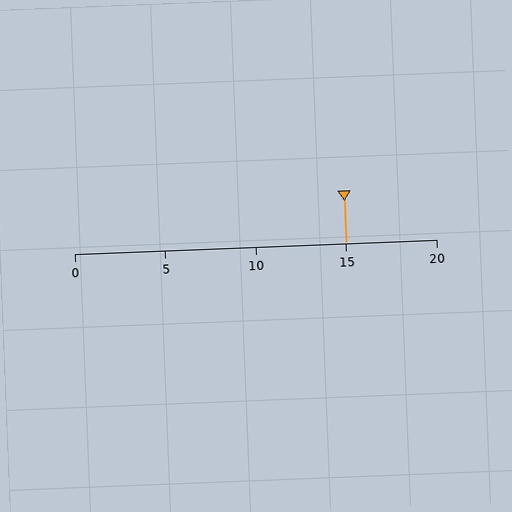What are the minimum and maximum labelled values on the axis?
The axis runs from 0 to 20.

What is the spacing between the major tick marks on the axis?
The major ticks are spaced 5 apart.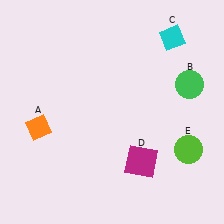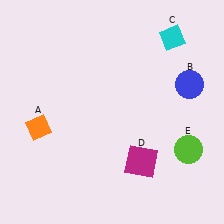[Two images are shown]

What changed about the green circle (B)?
In Image 1, B is green. In Image 2, it changed to blue.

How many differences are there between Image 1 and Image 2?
There is 1 difference between the two images.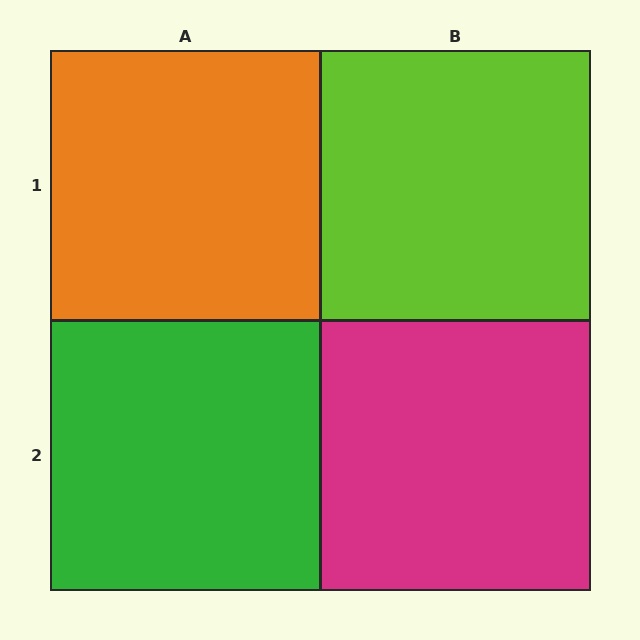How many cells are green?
1 cell is green.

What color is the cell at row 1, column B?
Lime.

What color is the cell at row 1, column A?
Orange.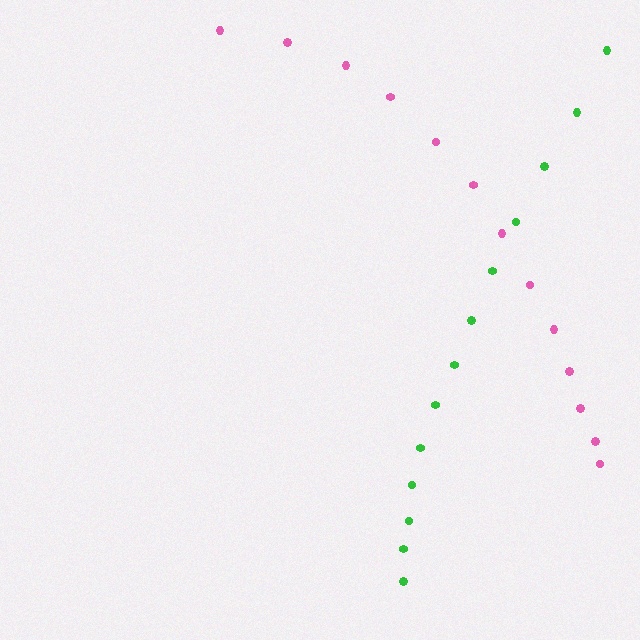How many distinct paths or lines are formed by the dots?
There are 2 distinct paths.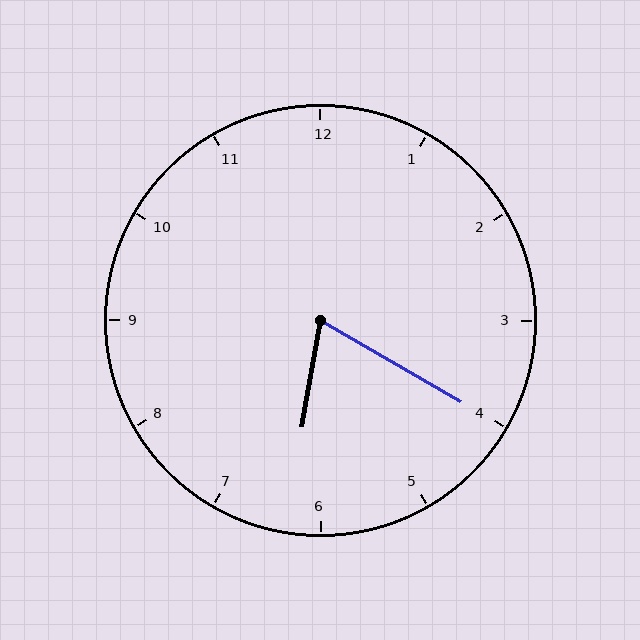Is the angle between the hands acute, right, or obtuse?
It is acute.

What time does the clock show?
6:20.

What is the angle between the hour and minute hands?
Approximately 70 degrees.